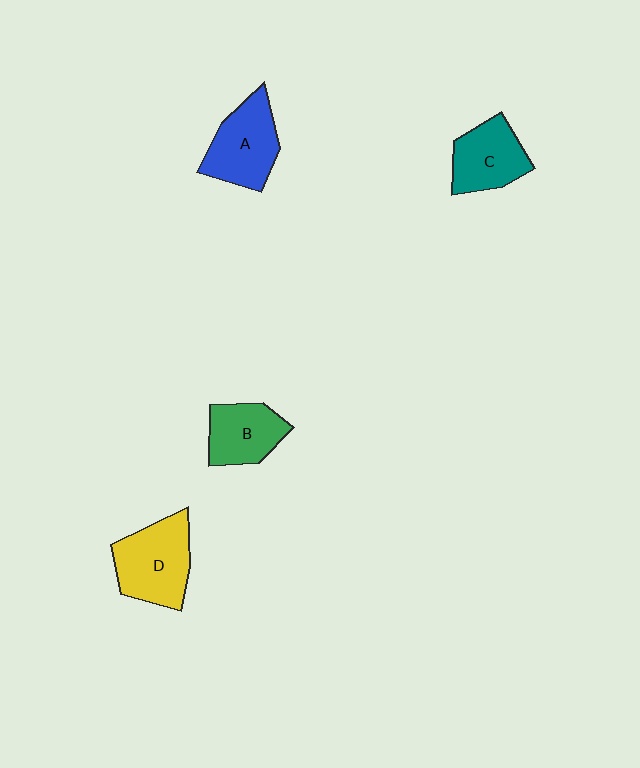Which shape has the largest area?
Shape D (yellow).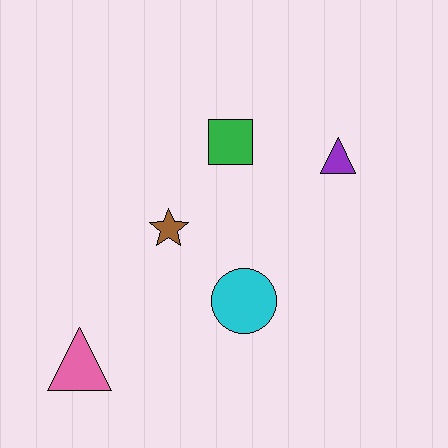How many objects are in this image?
There are 5 objects.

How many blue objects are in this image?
There are no blue objects.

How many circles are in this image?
There is 1 circle.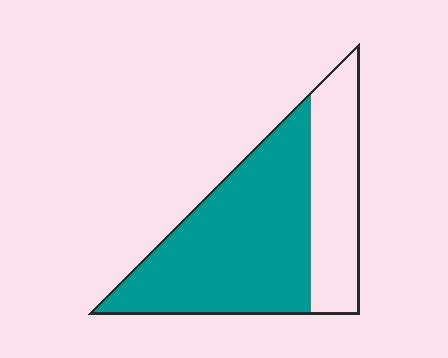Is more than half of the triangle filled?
Yes.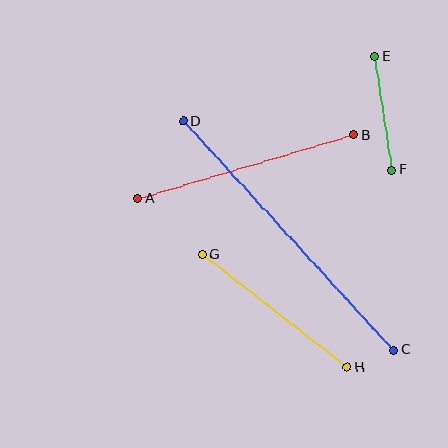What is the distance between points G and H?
The distance is approximately 183 pixels.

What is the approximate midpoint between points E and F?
The midpoint is at approximately (383, 113) pixels.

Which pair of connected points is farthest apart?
Points C and D are farthest apart.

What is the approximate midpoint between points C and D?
The midpoint is at approximately (289, 236) pixels.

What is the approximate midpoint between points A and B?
The midpoint is at approximately (246, 167) pixels.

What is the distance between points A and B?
The distance is approximately 225 pixels.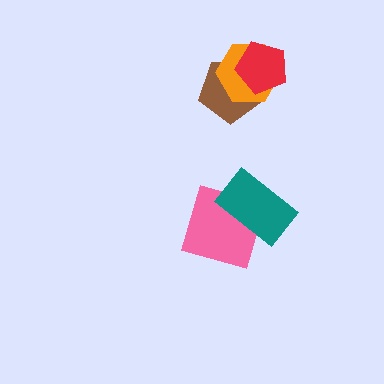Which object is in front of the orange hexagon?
The red pentagon is in front of the orange hexagon.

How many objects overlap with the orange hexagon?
2 objects overlap with the orange hexagon.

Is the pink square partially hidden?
Yes, it is partially covered by another shape.